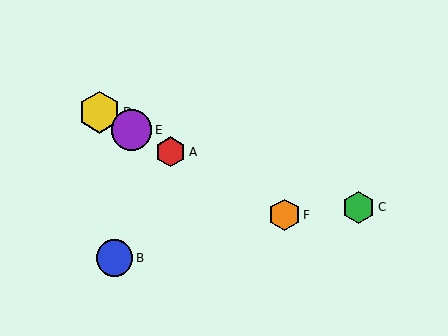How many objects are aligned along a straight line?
4 objects (A, D, E, F) are aligned along a straight line.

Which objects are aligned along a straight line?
Objects A, D, E, F are aligned along a straight line.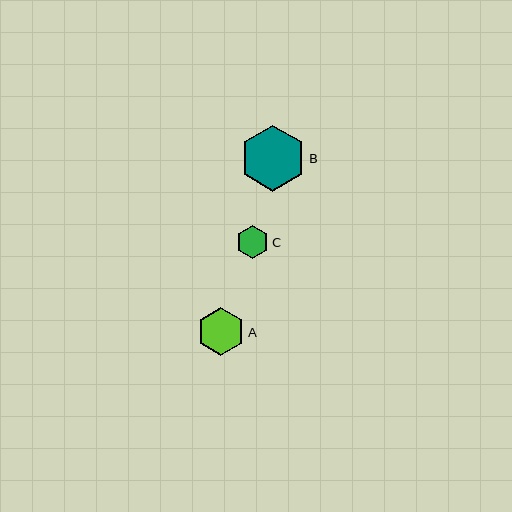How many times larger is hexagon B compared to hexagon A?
Hexagon B is approximately 1.4 times the size of hexagon A.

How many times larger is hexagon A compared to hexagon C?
Hexagon A is approximately 1.5 times the size of hexagon C.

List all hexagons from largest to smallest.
From largest to smallest: B, A, C.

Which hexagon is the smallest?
Hexagon C is the smallest with a size of approximately 33 pixels.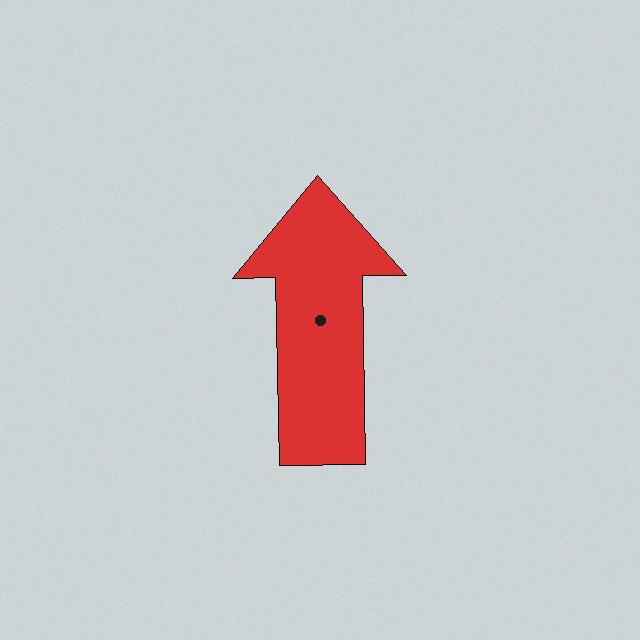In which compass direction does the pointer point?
North.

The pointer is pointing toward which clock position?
Roughly 12 o'clock.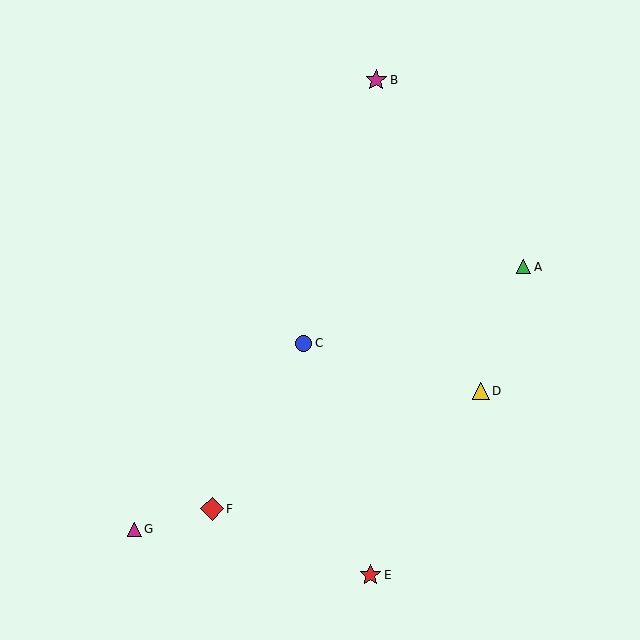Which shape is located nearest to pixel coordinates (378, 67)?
The magenta star (labeled B) at (376, 80) is nearest to that location.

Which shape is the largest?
The red diamond (labeled F) is the largest.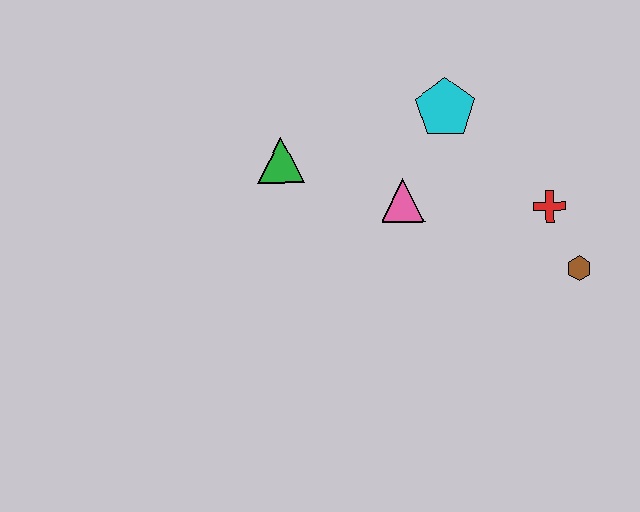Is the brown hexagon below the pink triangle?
Yes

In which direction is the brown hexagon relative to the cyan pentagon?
The brown hexagon is below the cyan pentagon.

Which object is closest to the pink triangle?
The cyan pentagon is closest to the pink triangle.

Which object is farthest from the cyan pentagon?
The brown hexagon is farthest from the cyan pentagon.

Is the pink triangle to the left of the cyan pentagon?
Yes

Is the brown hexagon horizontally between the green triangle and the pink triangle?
No